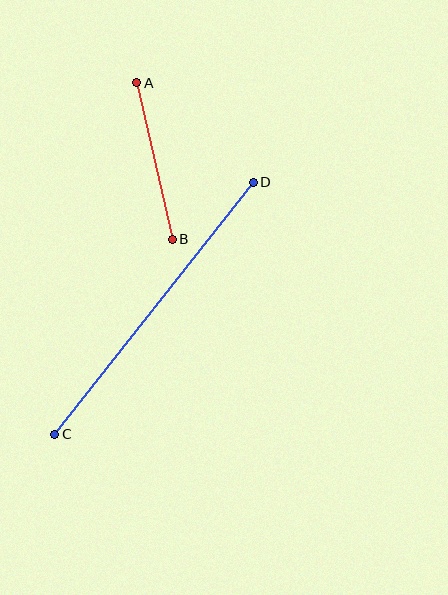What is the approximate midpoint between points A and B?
The midpoint is at approximately (154, 161) pixels.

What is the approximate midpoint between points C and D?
The midpoint is at approximately (154, 308) pixels.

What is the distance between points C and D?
The distance is approximately 321 pixels.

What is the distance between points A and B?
The distance is approximately 160 pixels.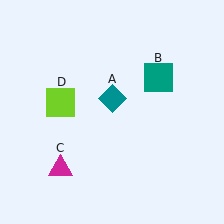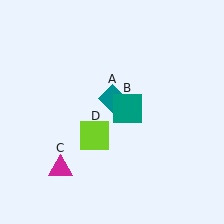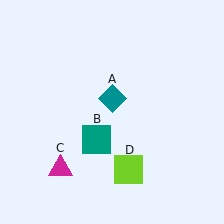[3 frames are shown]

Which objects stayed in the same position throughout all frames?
Teal diamond (object A) and magenta triangle (object C) remained stationary.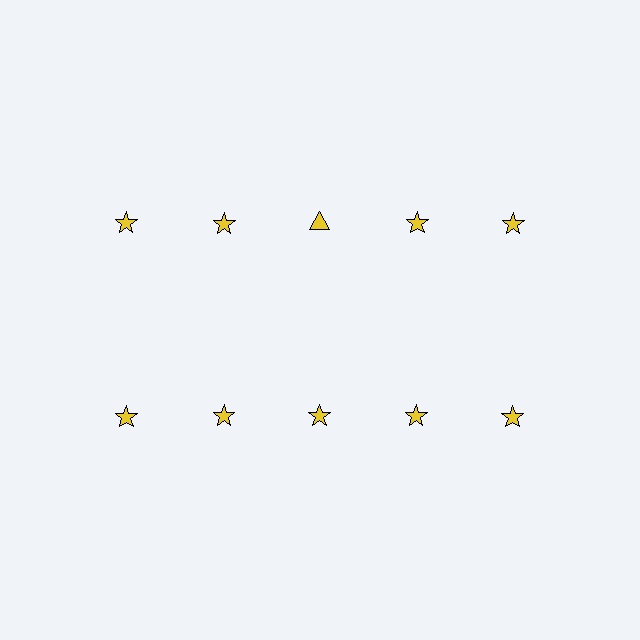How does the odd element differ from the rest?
It has a different shape: triangle instead of star.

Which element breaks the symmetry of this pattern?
The yellow triangle in the top row, center column breaks the symmetry. All other shapes are yellow stars.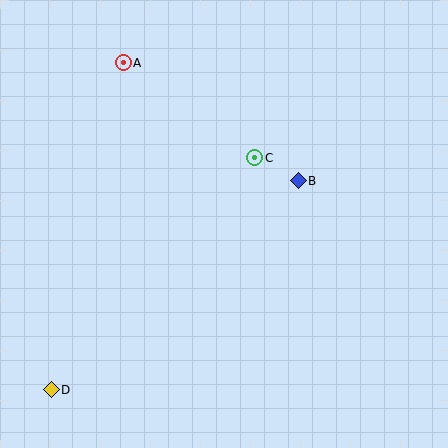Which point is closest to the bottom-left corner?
Point D is closest to the bottom-left corner.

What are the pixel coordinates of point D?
Point D is at (51, 390).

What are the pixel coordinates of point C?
Point C is at (255, 158).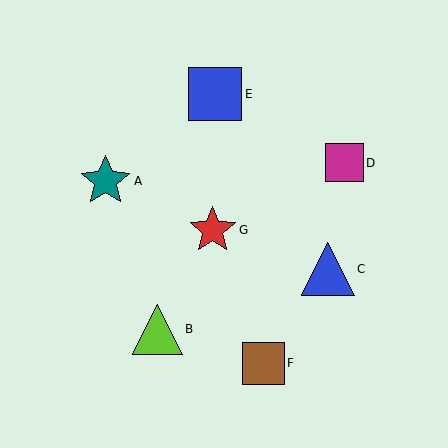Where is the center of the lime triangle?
The center of the lime triangle is at (157, 329).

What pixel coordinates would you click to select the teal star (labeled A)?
Click at (106, 181) to select the teal star A.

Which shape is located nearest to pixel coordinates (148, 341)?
The lime triangle (labeled B) at (157, 329) is nearest to that location.